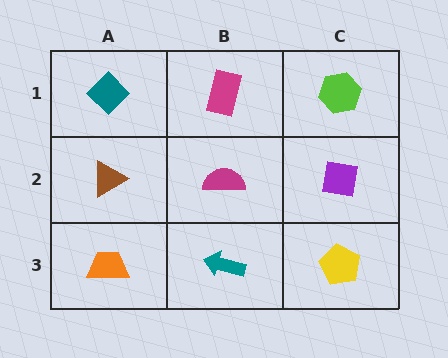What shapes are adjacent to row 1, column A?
A brown triangle (row 2, column A), a magenta rectangle (row 1, column B).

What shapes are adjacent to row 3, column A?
A brown triangle (row 2, column A), a teal arrow (row 3, column B).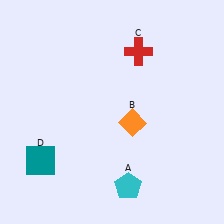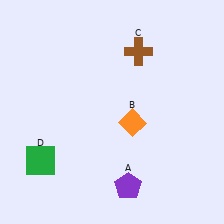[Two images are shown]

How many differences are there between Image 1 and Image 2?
There are 3 differences between the two images.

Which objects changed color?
A changed from cyan to purple. C changed from red to brown. D changed from teal to green.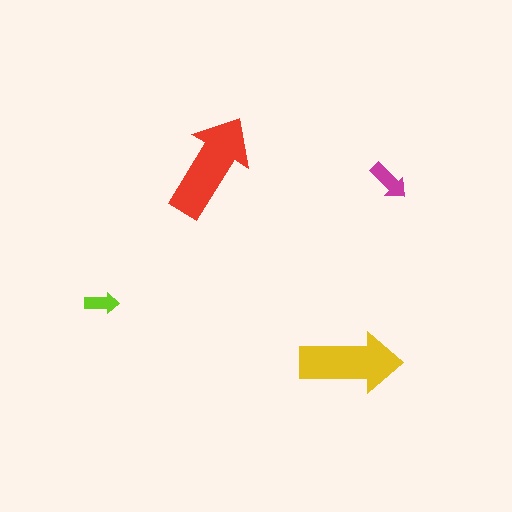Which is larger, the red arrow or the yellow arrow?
The red one.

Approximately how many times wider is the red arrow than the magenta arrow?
About 2.5 times wider.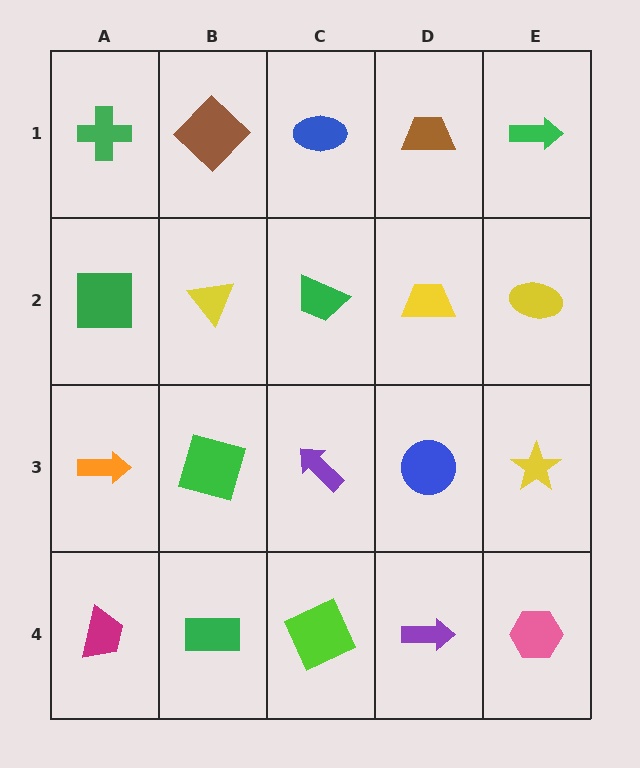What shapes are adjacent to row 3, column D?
A yellow trapezoid (row 2, column D), a purple arrow (row 4, column D), a purple arrow (row 3, column C), a yellow star (row 3, column E).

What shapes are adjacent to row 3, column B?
A yellow triangle (row 2, column B), a green rectangle (row 4, column B), an orange arrow (row 3, column A), a purple arrow (row 3, column C).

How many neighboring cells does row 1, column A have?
2.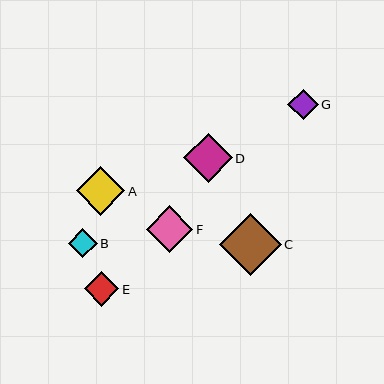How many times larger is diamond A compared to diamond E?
Diamond A is approximately 1.4 times the size of diamond E.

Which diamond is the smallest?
Diamond B is the smallest with a size of approximately 29 pixels.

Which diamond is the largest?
Diamond C is the largest with a size of approximately 62 pixels.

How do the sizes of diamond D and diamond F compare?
Diamond D and diamond F are approximately the same size.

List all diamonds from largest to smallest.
From largest to smallest: C, A, D, F, E, G, B.